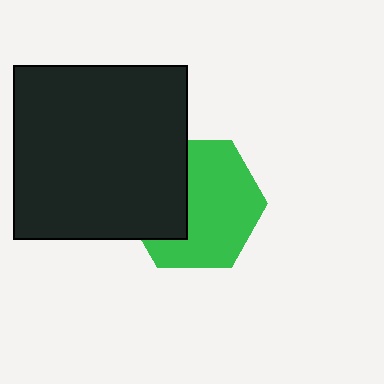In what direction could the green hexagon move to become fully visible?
The green hexagon could move right. That would shift it out from behind the black square entirely.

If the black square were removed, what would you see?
You would see the complete green hexagon.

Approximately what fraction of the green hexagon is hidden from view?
Roughly 36% of the green hexagon is hidden behind the black square.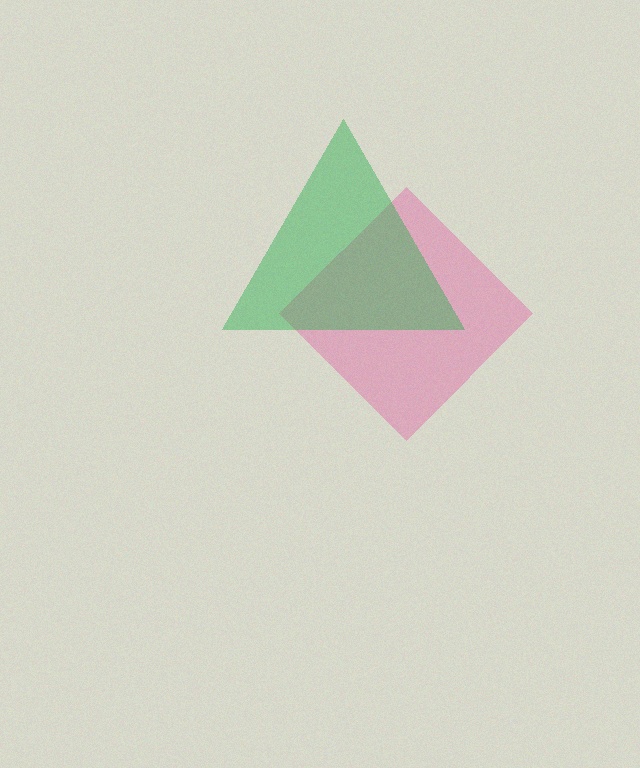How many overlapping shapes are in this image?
There are 2 overlapping shapes in the image.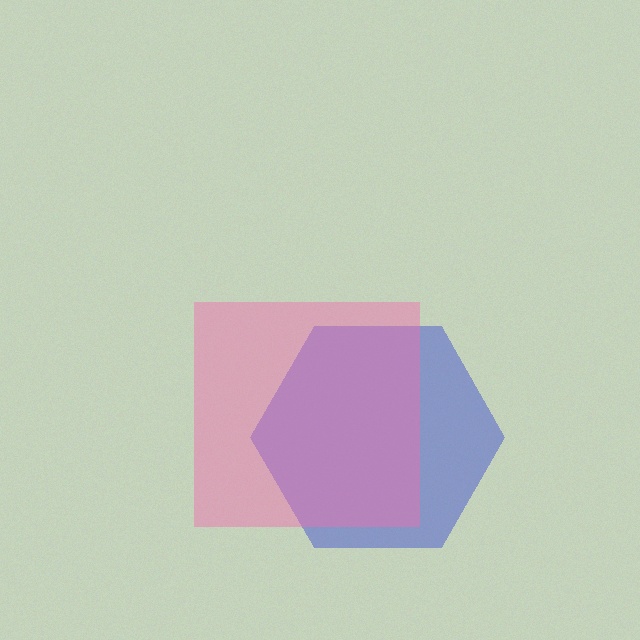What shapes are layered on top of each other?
The layered shapes are: a blue hexagon, a pink square.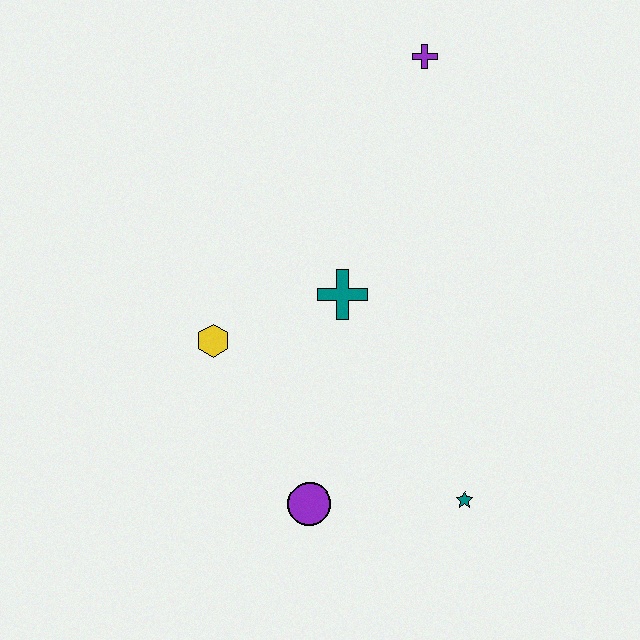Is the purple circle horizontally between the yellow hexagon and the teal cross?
Yes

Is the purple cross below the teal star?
No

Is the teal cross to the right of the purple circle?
Yes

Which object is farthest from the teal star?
The purple cross is farthest from the teal star.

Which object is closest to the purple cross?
The teal cross is closest to the purple cross.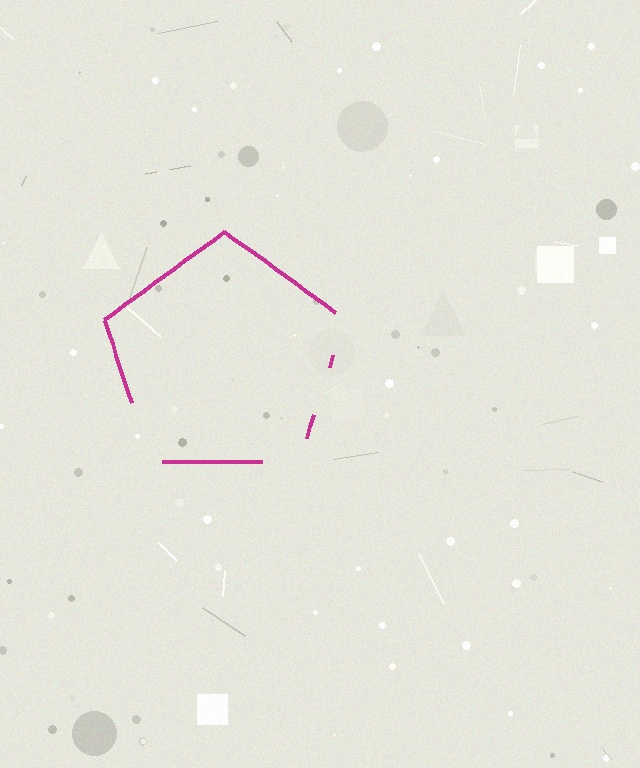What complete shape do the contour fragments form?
The contour fragments form a pentagon.